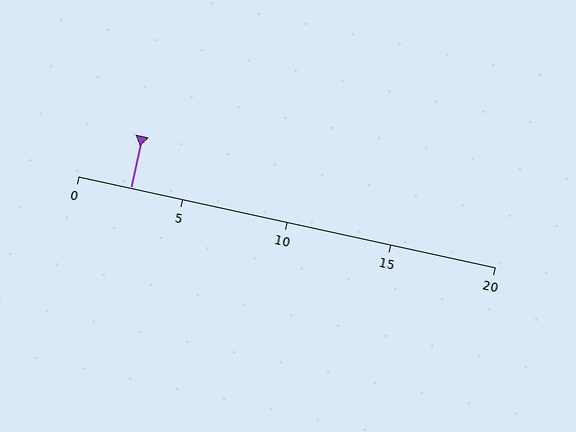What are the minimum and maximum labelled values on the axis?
The axis runs from 0 to 20.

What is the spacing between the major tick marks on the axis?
The major ticks are spaced 5 apart.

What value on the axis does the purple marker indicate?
The marker indicates approximately 2.5.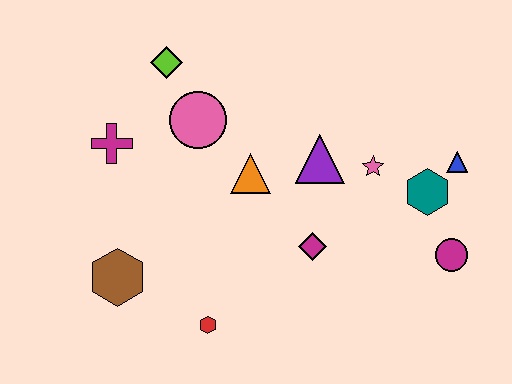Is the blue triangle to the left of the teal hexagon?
No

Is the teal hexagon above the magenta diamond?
Yes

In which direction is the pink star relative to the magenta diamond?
The pink star is above the magenta diamond.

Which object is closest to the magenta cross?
The pink circle is closest to the magenta cross.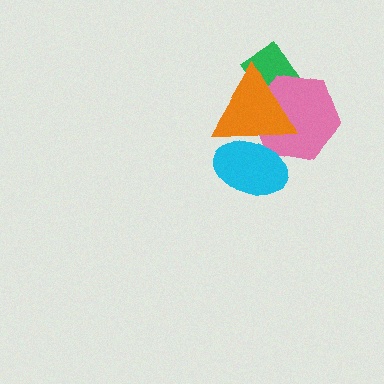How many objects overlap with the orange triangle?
3 objects overlap with the orange triangle.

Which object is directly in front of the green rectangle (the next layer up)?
The pink hexagon is directly in front of the green rectangle.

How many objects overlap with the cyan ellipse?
2 objects overlap with the cyan ellipse.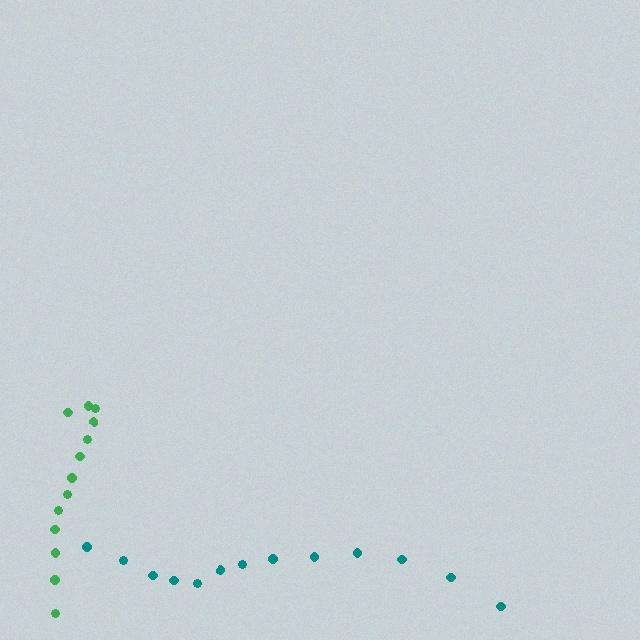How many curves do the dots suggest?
There are 2 distinct paths.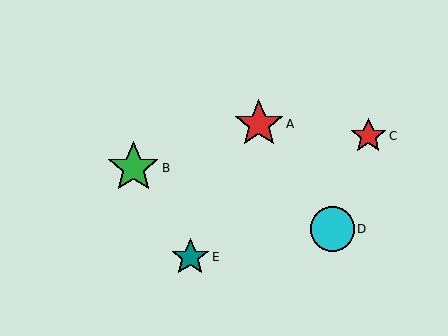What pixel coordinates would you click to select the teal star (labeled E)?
Click at (190, 257) to select the teal star E.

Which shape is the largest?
The green star (labeled B) is the largest.